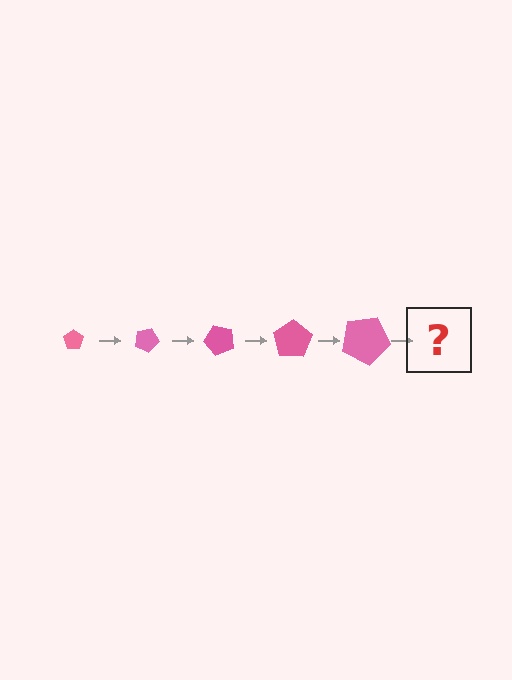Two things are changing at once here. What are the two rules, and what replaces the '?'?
The two rules are that the pentagon grows larger each step and it rotates 25 degrees each step. The '?' should be a pentagon, larger than the previous one and rotated 125 degrees from the start.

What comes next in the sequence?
The next element should be a pentagon, larger than the previous one and rotated 125 degrees from the start.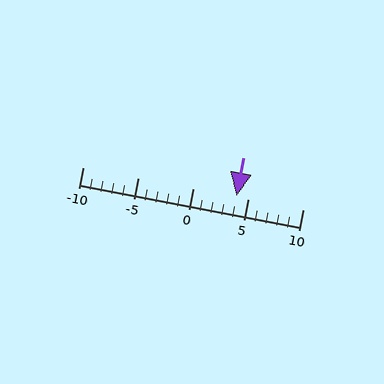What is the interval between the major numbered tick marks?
The major tick marks are spaced 5 units apart.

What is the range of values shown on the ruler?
The ruler shows values from -10 to 10.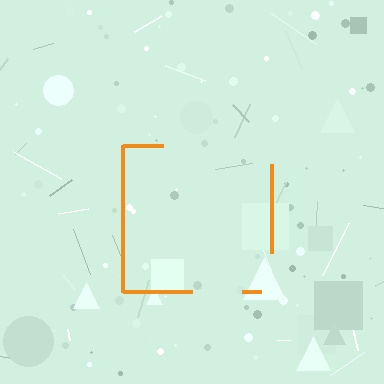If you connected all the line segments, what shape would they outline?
They would outline a square.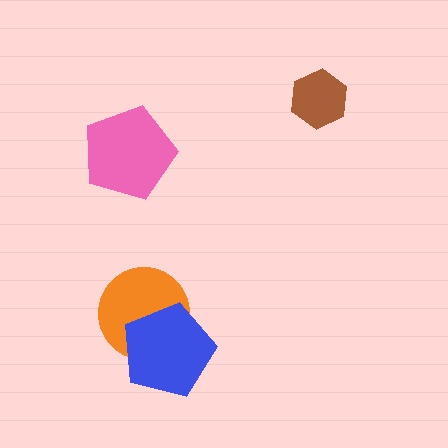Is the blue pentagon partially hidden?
No, no other shape covers it.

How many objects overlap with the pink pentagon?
0 objects overlap with the pink pentagon.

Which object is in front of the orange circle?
The blue pentagon is in front of the orange circle.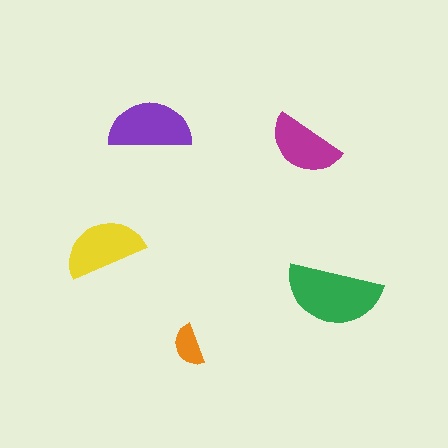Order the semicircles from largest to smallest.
the green one, the purple one, the yellow one, the magenta one, the orange one.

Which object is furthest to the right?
The green semicircle is rightmost.